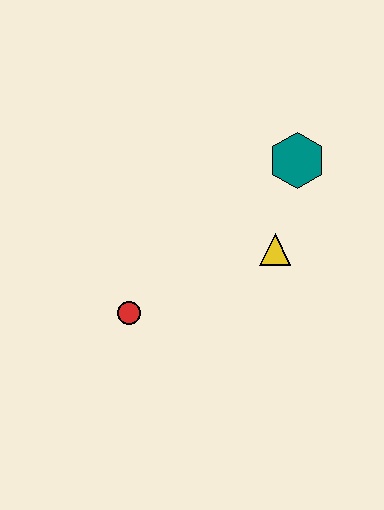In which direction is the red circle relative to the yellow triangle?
The red circle is to the left of the yellow triangle.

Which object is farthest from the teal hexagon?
The red circle is farthest from the teal hexagon.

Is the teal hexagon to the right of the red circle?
Yes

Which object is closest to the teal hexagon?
The yellow triangle is closest to the teal hexagon.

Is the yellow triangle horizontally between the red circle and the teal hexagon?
Yes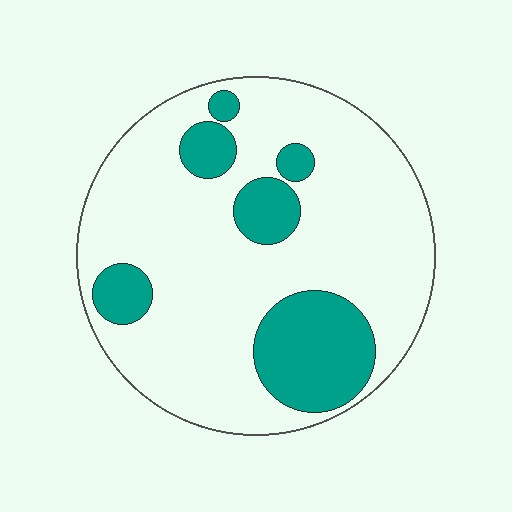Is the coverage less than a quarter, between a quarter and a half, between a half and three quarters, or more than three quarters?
Less than a quarter.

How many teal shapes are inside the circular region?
6.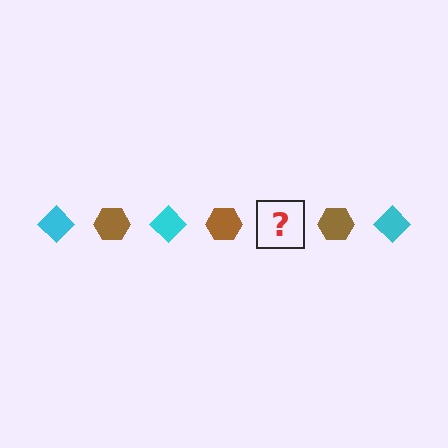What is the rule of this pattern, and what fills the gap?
The rule is that the pattern alternates between cyan diamond and brown hexagon. The gap should be filled with a cyan diamond.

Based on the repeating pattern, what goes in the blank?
The blank should be a cyan diamond.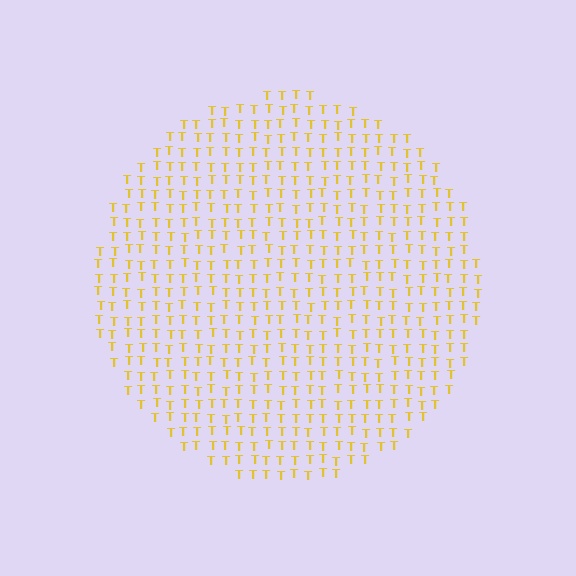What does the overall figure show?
The overall figure shows a circle.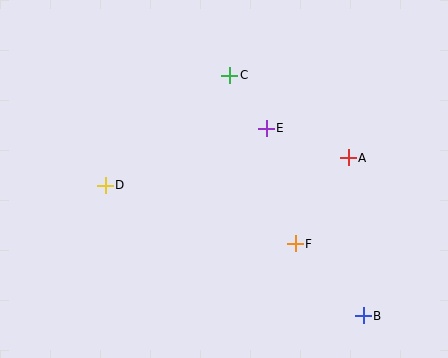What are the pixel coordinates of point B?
Point B is at (363, 316).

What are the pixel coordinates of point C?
Point C is at (230, 75).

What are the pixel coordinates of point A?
Point A is at (348, 158).